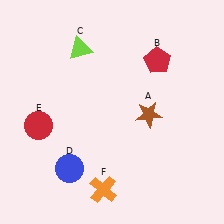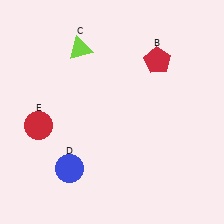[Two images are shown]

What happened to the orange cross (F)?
The orange cross (F) was removed in Image 2. It was in the bottom-left area of Image 1.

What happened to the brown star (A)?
The brown star (A) was removed in Image 2. It was in the bottom-right area of Image 1.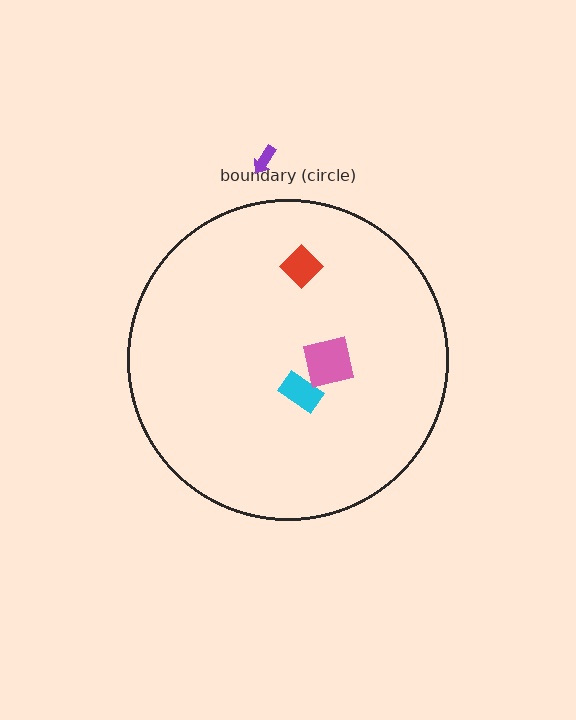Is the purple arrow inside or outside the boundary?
Outside.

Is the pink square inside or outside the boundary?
Inside.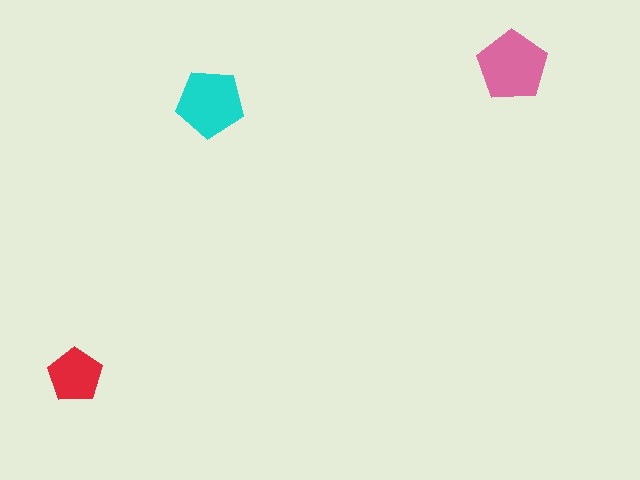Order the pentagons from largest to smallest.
the pink one, the cyan one, the red one.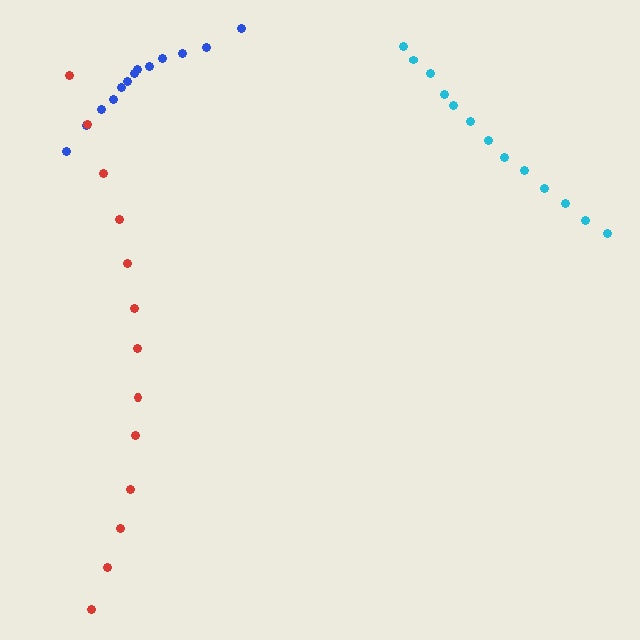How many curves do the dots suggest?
There are 3 distinct paths.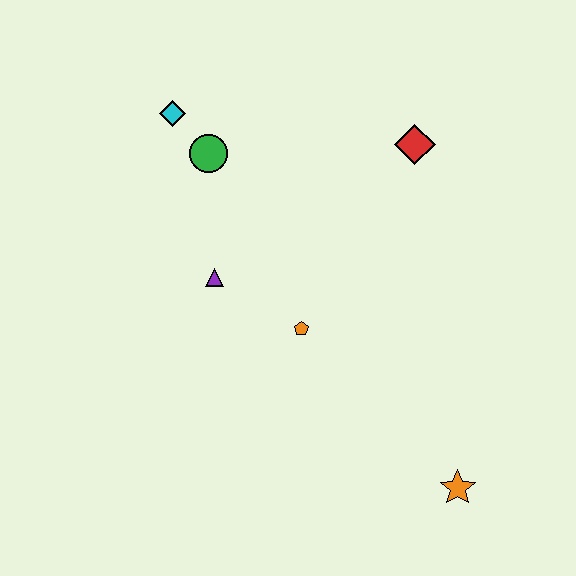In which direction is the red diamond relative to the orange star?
The red diamond is above the orange star.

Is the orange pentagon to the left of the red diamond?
Yes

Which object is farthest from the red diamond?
The orange star is farthest from the red diamond.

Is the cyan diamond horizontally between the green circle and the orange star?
No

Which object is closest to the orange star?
The orange pentagon is closest to the orange star.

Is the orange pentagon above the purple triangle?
No